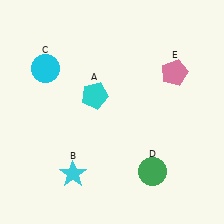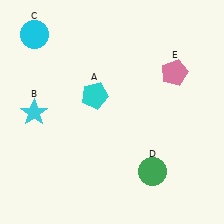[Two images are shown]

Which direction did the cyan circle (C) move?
The cyan circle (C) moved up.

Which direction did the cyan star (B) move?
The cyan star (B) moved up.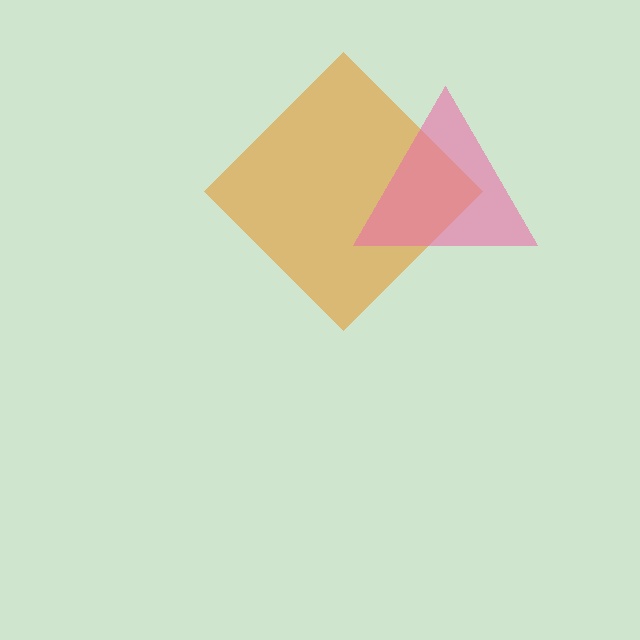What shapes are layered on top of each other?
The layered shapes are: an orange diamond, a pink triangle.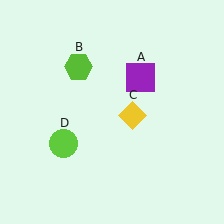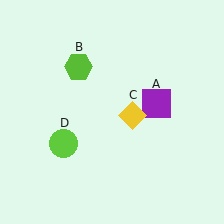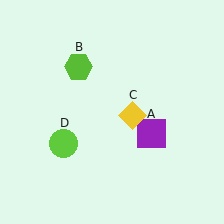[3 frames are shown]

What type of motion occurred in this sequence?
The purple square (object A) rotated clockwise around the center of the scene.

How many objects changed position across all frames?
1 object changed position: purple square (object A).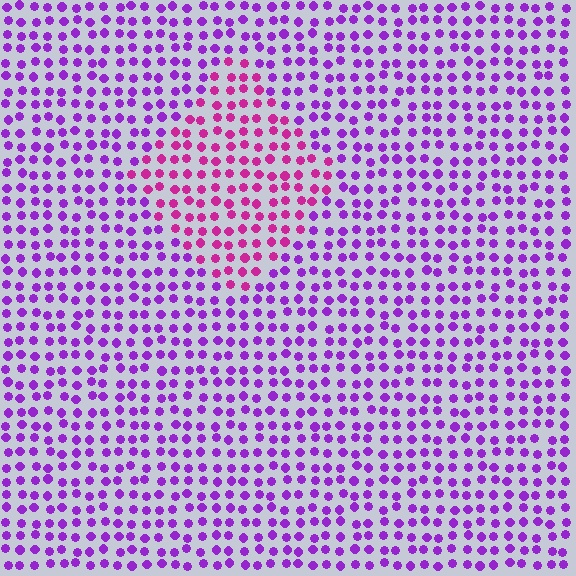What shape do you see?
I see a diamond.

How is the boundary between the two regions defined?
The boundary is defined purely by a slight shift in hue (about 37 degrees). Spacing, size, and orientation are identical on both sides.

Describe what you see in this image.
The image is filled with small purple elements in a uniform arrangement. A diamond-shaped region is visible where the elements are tinted to a slightly different hue, forming a subtle color boundary.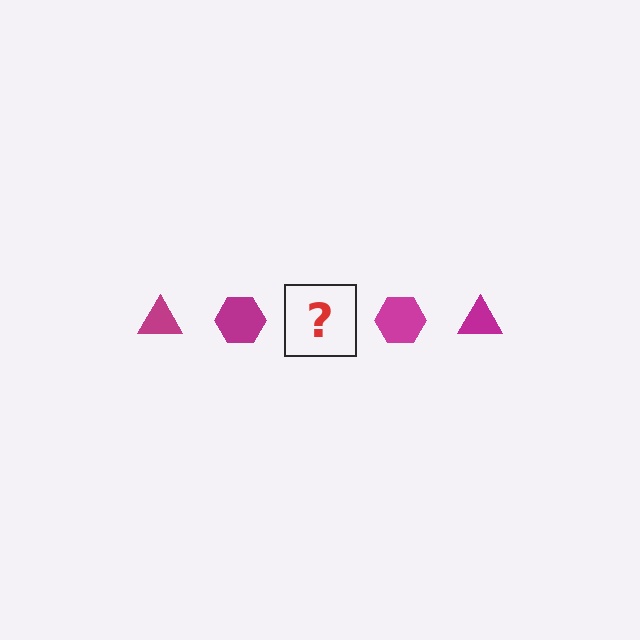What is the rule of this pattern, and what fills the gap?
The rule is that the pattern cycles through triangle, hexagon shapes in magenta. The gap should be filled with a magenta triangle.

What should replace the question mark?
The question mark should be replaced with a magenta triangle.